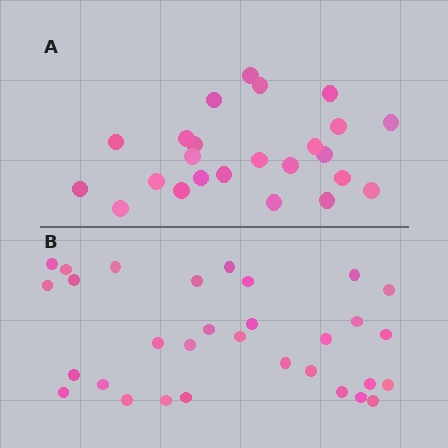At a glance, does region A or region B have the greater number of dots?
Region B (the bottom region) has more dots.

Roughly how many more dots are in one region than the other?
Region B has roughly 8 or so more dots than region A.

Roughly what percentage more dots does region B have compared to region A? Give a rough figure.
About 30% more.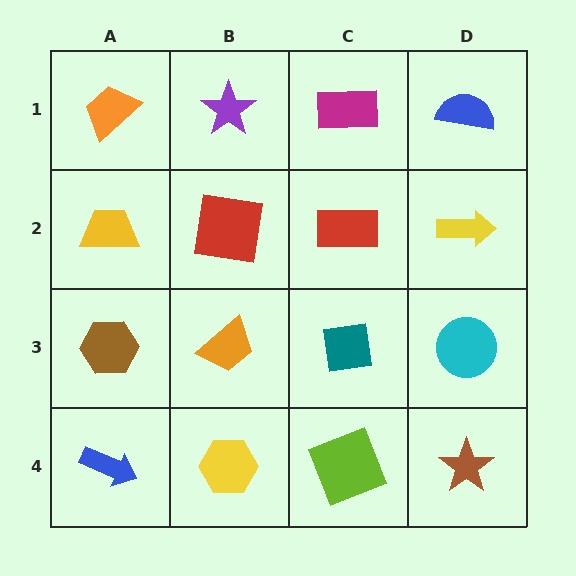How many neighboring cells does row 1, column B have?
3.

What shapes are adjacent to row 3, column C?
A red rectangle (row 2, column C), a lime square (row 4, column C), an orange trapezoid (row 3, column B), a cyan circle (row 3, column D).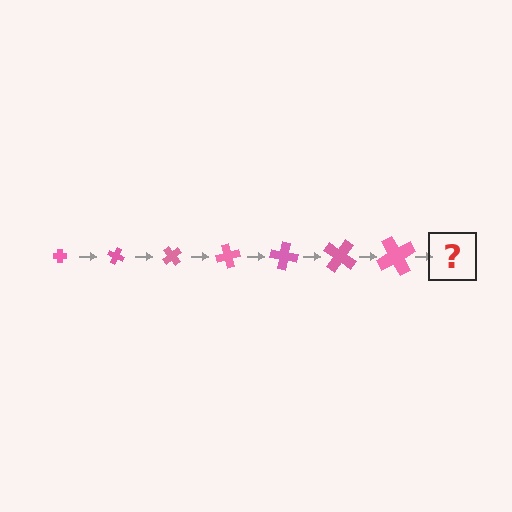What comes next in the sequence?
The next element should be a cross, larger than the previous one and rotated 175 degrees from the start.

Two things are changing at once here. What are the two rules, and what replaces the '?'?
The two rules are that the cross grows larger each step and it rotates 25 degrees each step. The '?' should be a cross, larger than the previous one and rotated 175 degrees from the start.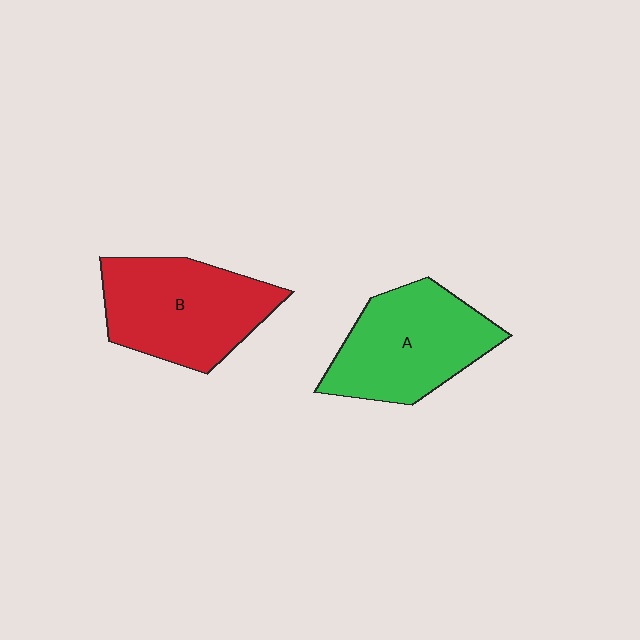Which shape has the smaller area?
Shape A (green).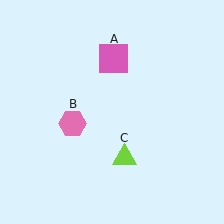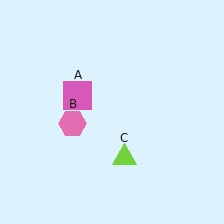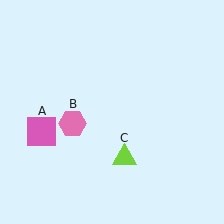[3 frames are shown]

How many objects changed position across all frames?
1 object changed position: pink square (object A).